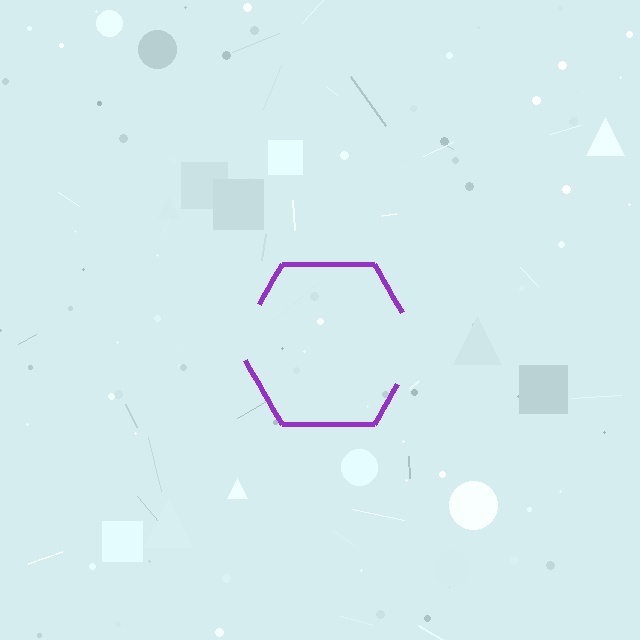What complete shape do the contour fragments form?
The contour fragments form a hexagon.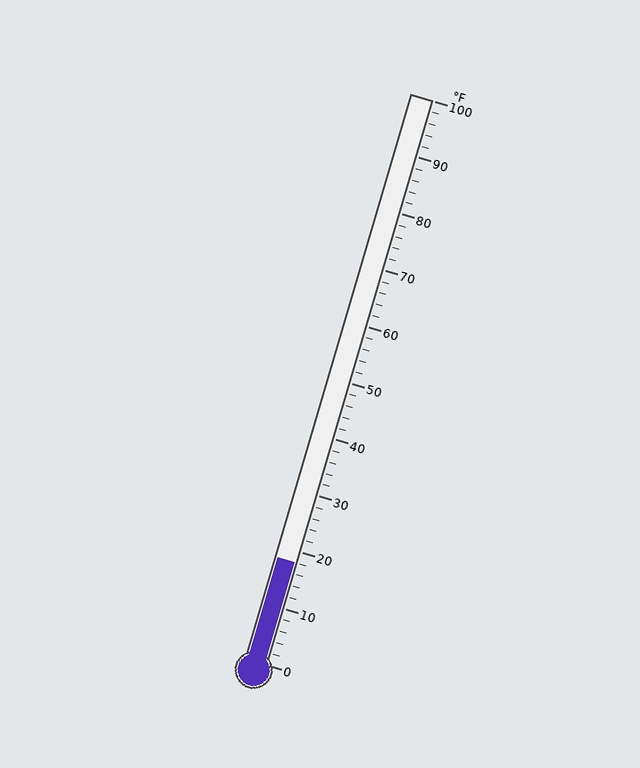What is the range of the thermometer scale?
The thermometer scale ranges from 0°F to 100°F.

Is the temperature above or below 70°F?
The temperature is below 70°F.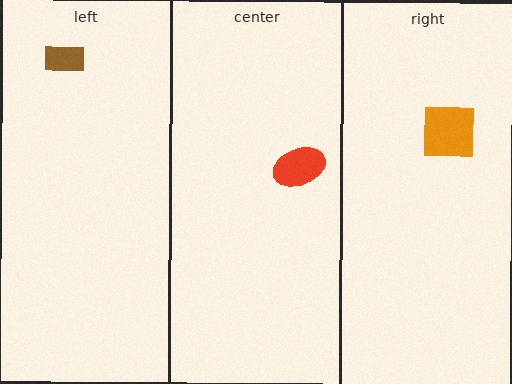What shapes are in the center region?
The red ellipse.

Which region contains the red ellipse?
The center region.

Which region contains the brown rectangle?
The left region.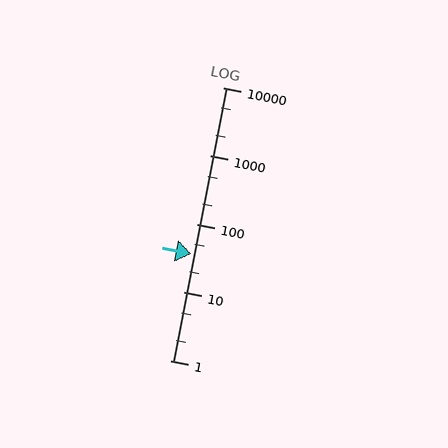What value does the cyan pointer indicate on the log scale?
The pointer indicates approximately 37.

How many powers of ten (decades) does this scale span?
The scale spans 4 decades, from 1 to 10000.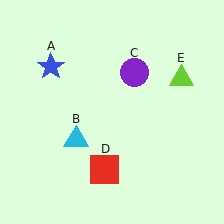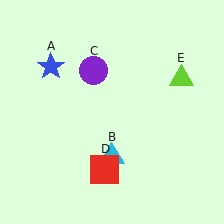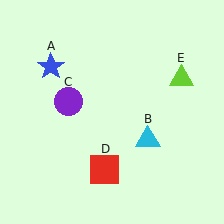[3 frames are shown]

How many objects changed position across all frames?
2 objects changed position: cyan triangle (object B), purple circle (object C).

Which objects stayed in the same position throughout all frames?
Blue star (object A) and red square (object D) and lime triangle (object E) remained stationary.